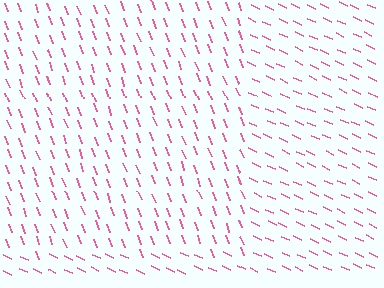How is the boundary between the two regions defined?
The boundary is defined purely by a change in line orientation (approximately 45 degrees difference). All lines are the same color and thickness.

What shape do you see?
I see a rectangle.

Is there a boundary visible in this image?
Yes, there is a texture boundary formed by a change in line orientation.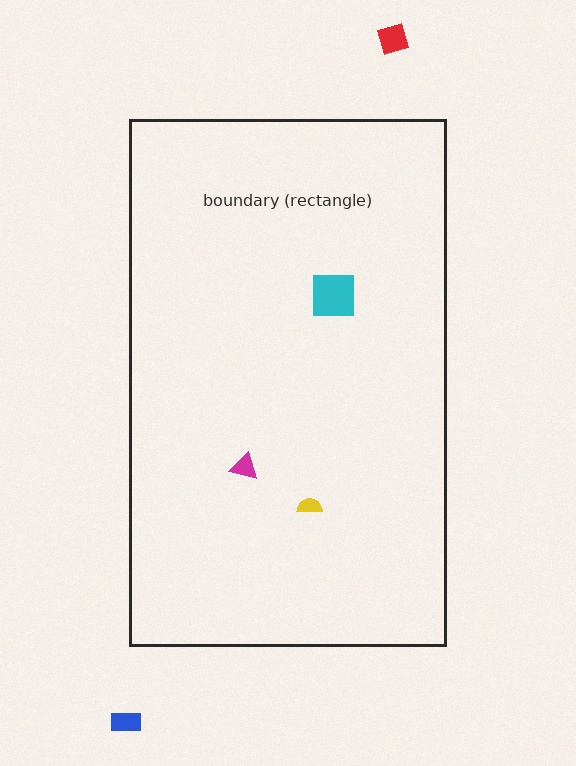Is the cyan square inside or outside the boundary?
Inside.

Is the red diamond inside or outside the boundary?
Outside.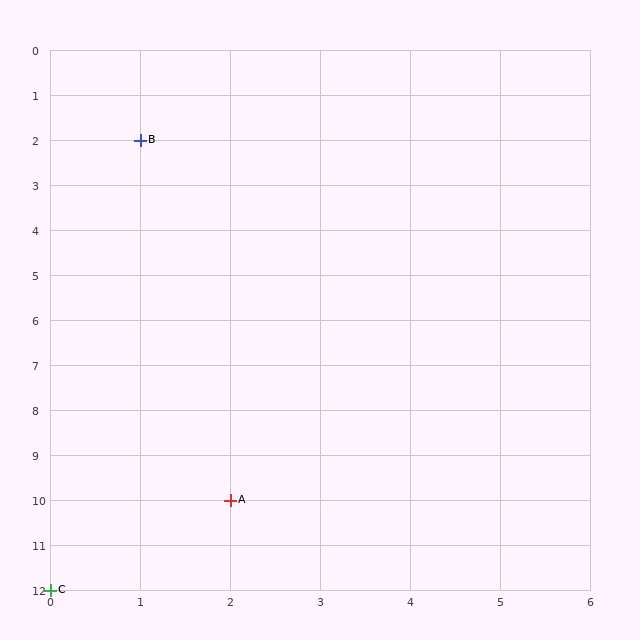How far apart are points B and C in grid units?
Points B and C are 1 column and 10 rows apart (about 10.0 grid units diagonally).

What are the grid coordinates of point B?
Point B is at grid coordinates (1, 2).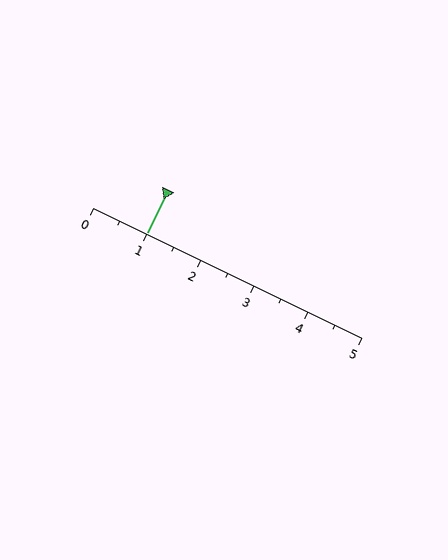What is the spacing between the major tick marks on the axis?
The major ticks are spaced 1 apart.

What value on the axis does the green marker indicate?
The marker indicates approximately 1.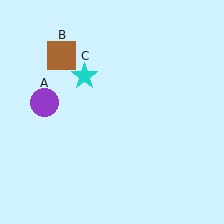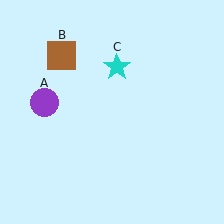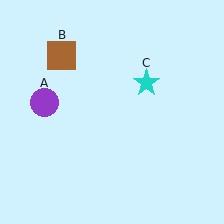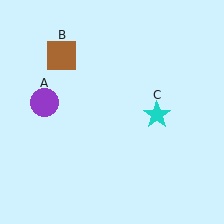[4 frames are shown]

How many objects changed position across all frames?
1 object changed position: cyan star (object C).